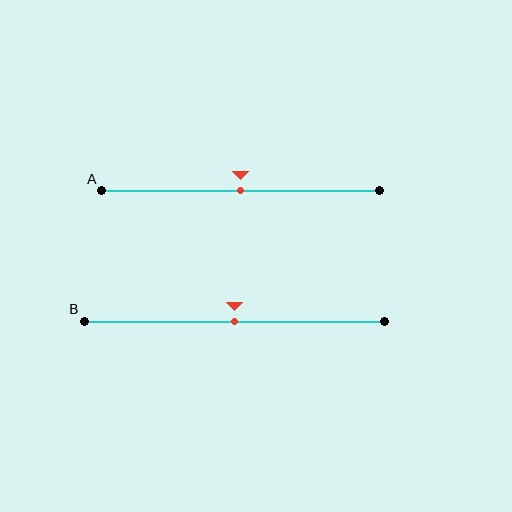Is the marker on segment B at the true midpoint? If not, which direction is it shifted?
Yes, the marker on segment B is at the true midpoint.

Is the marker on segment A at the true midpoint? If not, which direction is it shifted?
Yes, the marker on segment A is at the true midpoint.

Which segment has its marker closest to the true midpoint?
Segment A has its marker closest to the true midpoint.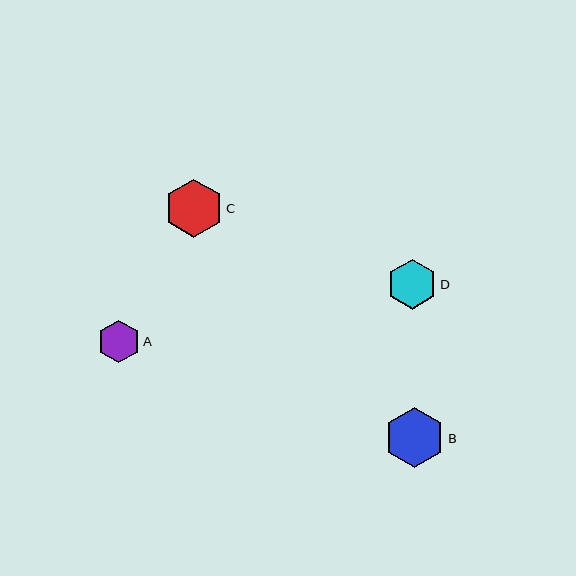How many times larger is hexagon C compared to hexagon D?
Hexagon C is approximately 1.2 times the size of hexagon D.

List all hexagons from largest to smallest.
From largest to smallest: B, C, D, A.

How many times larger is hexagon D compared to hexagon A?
Hexagon D is approximately 1.2 times the size of hexagon A.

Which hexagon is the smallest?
Hexagon A is the smallest with a size of approximately 43 pixels.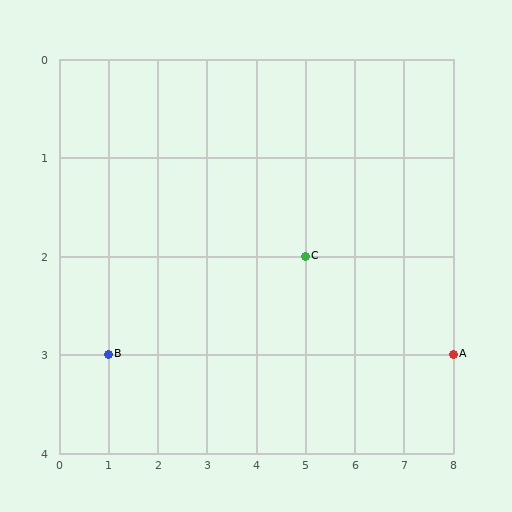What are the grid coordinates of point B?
Point B is at grid coordinates (1, 3).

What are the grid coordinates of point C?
Point C is at grid coordinates (5, 2).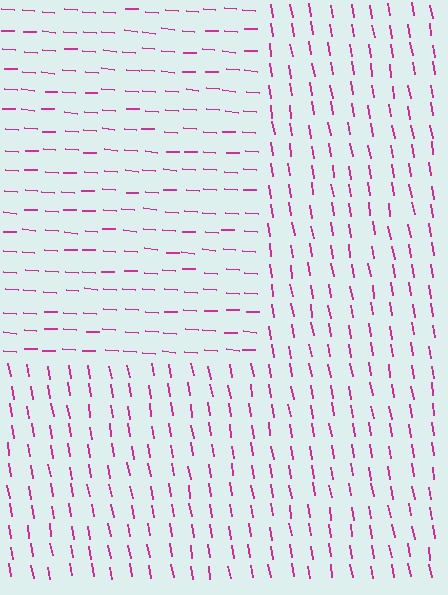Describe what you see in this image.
The image is filled with small magenta line segments. A rectangle region in the image has lines oriented differently from the surrounding lines, creating a visible texture boundary.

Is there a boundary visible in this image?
Yes, there is a texture boundary formed by a change in line orientation.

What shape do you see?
I see a rectangle.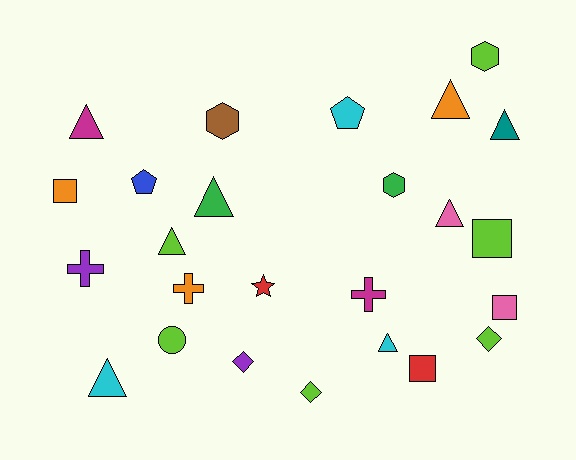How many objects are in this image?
There are 25 objects.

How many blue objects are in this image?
There is 1 blue object.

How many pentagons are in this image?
There are 2 pentagons.